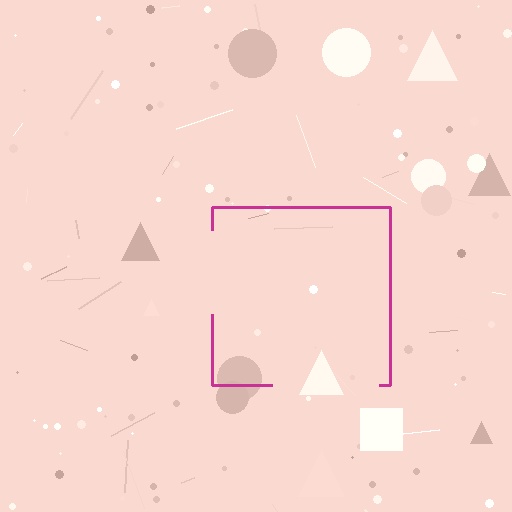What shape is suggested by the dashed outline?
The dashed outline suggests a square.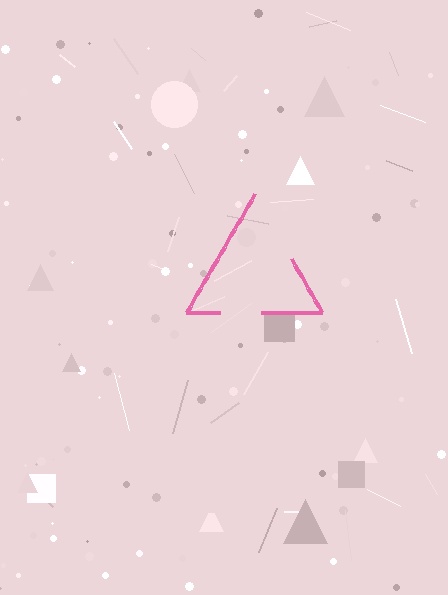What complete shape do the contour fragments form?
The contour fragments form a triangle.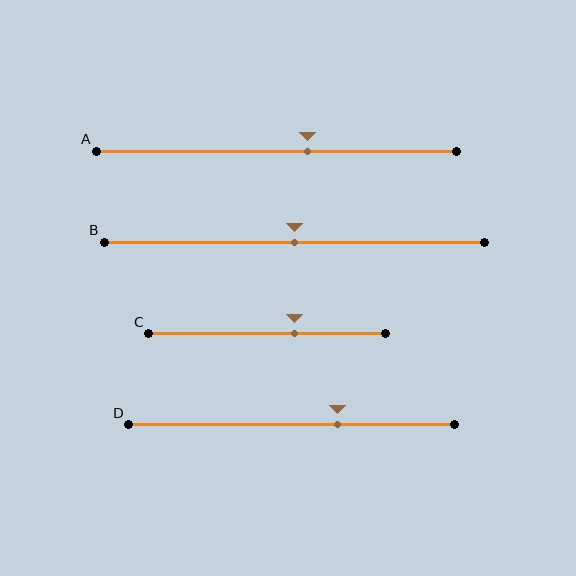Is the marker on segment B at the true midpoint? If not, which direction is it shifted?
Yes, the marker on segment B is at the true midpoint.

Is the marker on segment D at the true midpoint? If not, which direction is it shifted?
No, the marker on segment D is shifted to the right by about 14% of the segment length.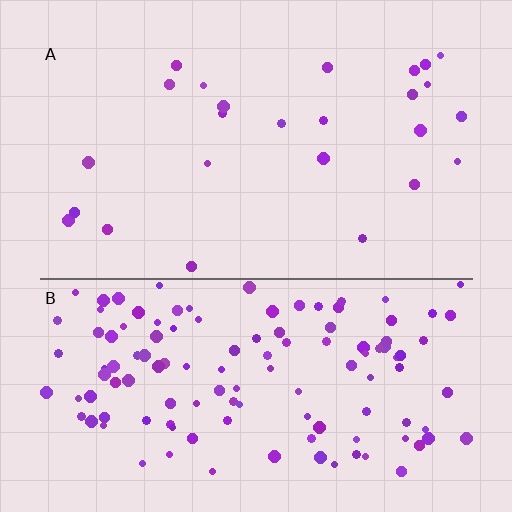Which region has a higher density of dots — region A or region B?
B (the bottom).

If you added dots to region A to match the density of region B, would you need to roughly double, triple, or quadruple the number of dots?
Approximately quadruple.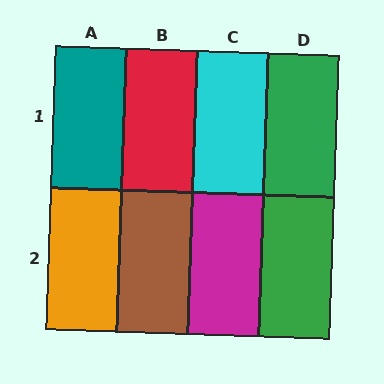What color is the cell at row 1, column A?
Teal.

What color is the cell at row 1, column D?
Green.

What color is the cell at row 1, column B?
Red.